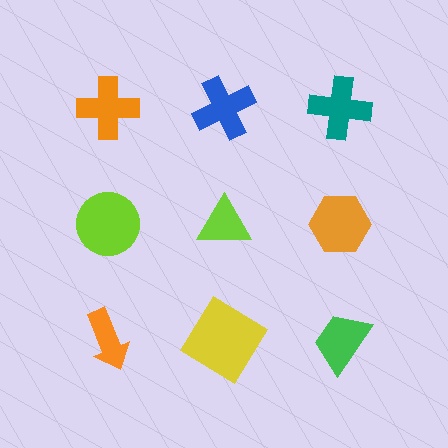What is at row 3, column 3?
A green trapezoid.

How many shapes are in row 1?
3 shapes.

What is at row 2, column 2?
A lime triangle.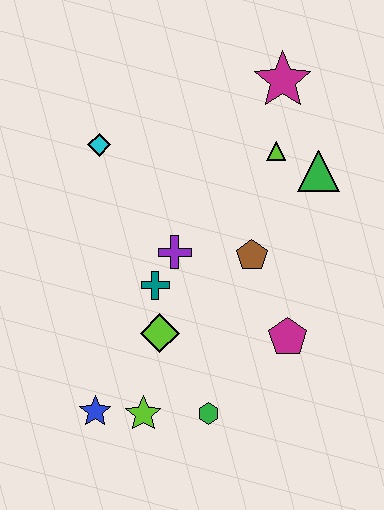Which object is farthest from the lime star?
The magenta star is farthest from the lime star.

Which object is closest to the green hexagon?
The lime star is closest to the green hexagon.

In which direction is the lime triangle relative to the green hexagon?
The lime triangle is above the green hexagon.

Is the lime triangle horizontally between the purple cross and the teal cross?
No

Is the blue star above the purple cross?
No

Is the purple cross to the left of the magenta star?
Yes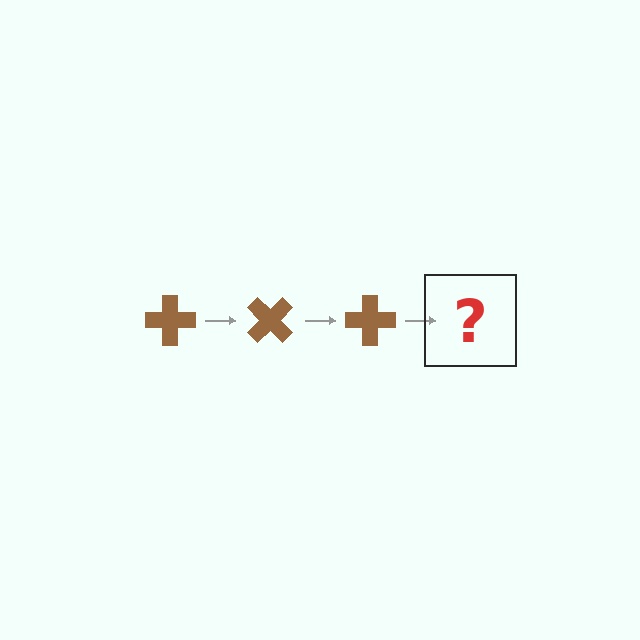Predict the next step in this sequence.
The next step is a brown cross rotated 135 degrees.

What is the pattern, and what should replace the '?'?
The pattern is that the cross rotates 45 degrees each step. The '?' should be a brown cross rotated 135 degrees.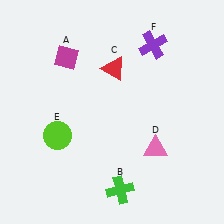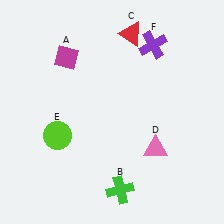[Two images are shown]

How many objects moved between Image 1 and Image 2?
1 object moved between the two images.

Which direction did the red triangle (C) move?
The red triangle (C) moved up.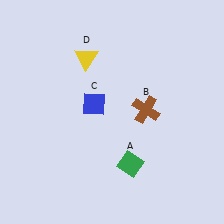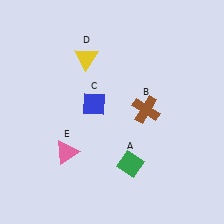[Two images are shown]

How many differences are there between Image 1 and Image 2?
There is 1 difference between the two images.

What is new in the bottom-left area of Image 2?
A pink triangle (E) was added in the bottom-left area of Image 2.